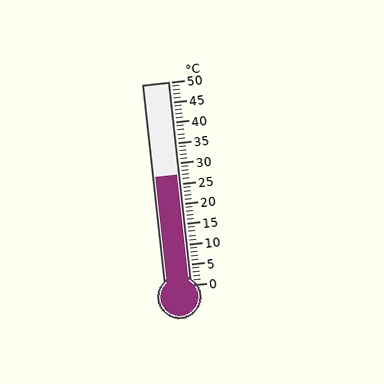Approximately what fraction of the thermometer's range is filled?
The thermometer is filled to approximately 55% of its range.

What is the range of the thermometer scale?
The thermometer scale ranges from 0°C to 50°C.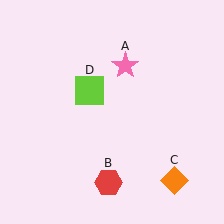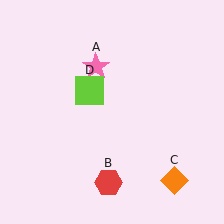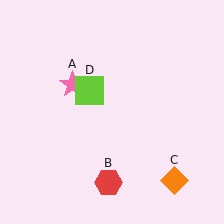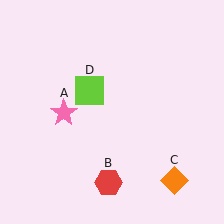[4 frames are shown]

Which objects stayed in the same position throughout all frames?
Red hexagon (object B) and orange diamond (object C) and lime square (object D) remained stationary.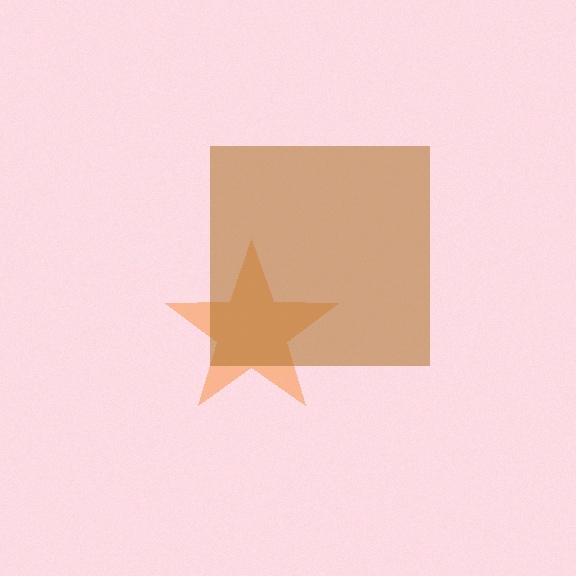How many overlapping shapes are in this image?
There are 2 overlapping shapes in the image.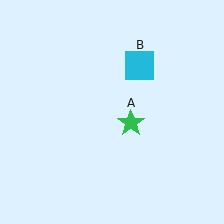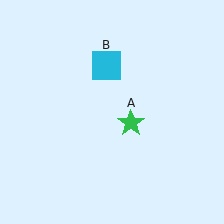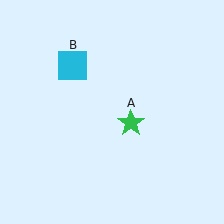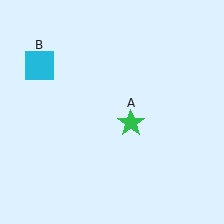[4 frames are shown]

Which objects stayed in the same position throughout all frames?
Green star (object A) remained stationary.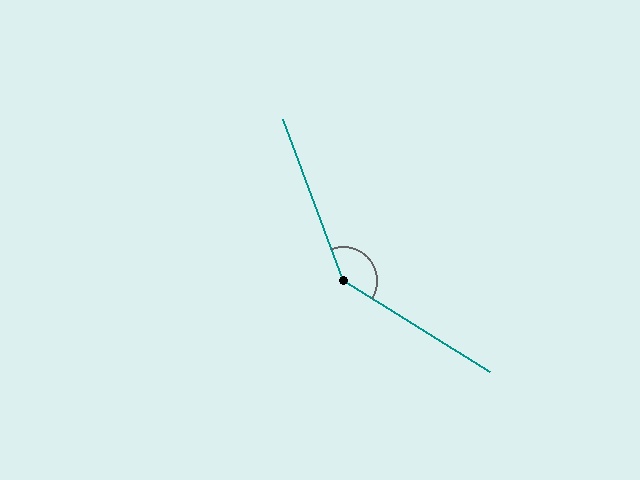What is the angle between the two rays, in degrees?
Approximately 142 degrees.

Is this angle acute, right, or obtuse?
It is obtuse.